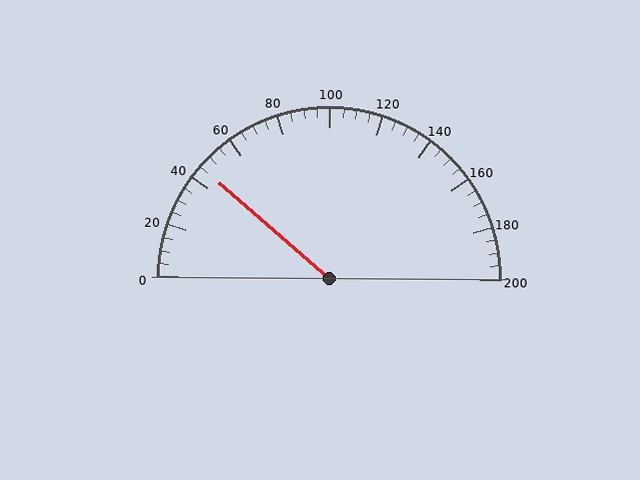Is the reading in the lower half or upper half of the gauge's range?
The reading is in the lower half of the range (0 to 200).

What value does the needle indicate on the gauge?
The needle indicates approximately 45.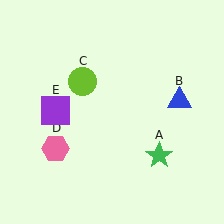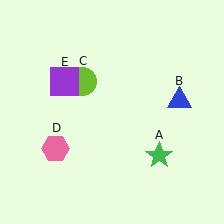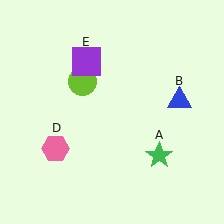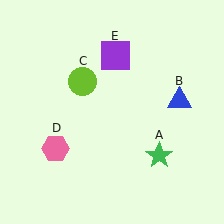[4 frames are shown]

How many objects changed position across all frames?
1 object changed position: purple square (object E).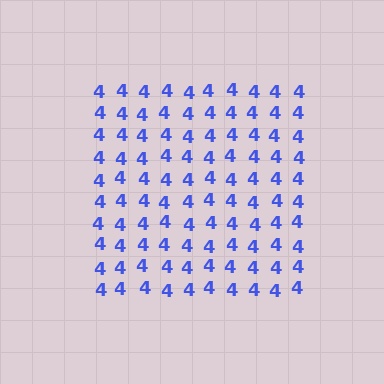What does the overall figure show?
The overall figure shows a square.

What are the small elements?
The small elements are digit 4's.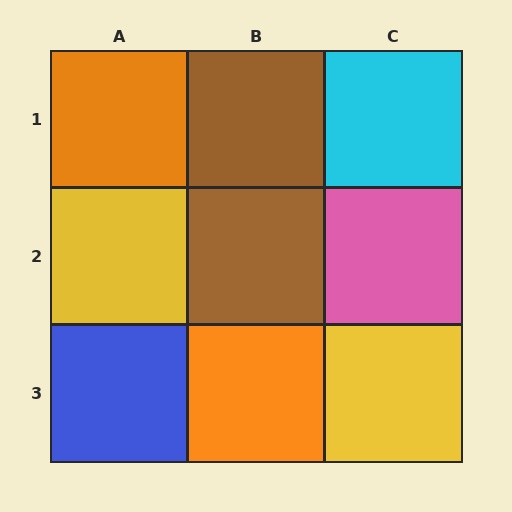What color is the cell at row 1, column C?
Cyan.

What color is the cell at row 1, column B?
Brown.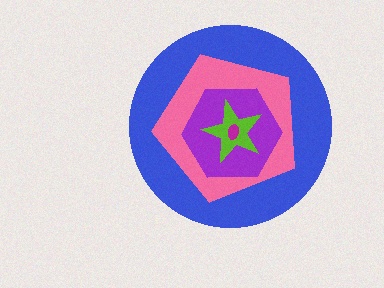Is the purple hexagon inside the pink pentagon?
Yes.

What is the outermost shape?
The blue circle.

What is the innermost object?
The magenta ellipse.